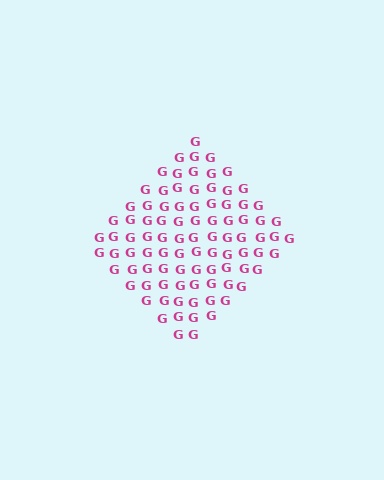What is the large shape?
The large shape is a diamond.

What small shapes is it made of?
It is made of small letter G's.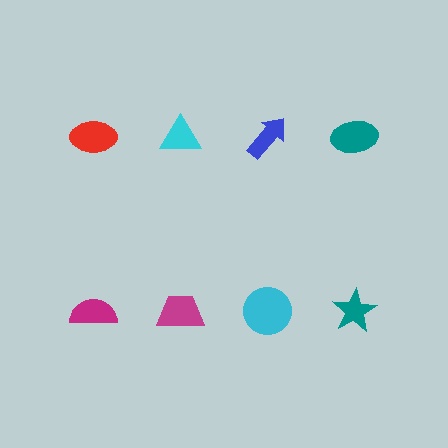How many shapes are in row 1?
4 shapes.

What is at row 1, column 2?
A cyan triangle.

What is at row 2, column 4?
A teal star.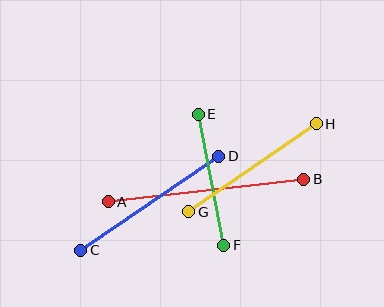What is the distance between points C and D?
The distance is approximately 167 pixels.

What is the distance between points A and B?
The distance is approximately 197 pixels.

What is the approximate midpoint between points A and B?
The midpoint is at approximately (206, 190) pixels.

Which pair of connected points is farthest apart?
Points A and B are farthest apart.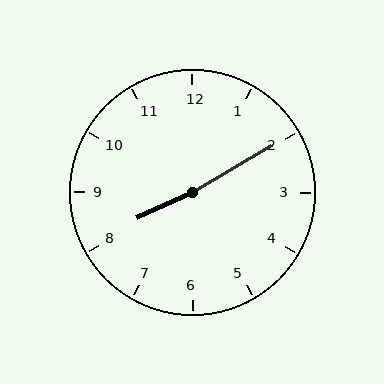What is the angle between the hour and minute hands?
Approximately 175 degrees.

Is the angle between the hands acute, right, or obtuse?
It is obtuse.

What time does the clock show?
8:10.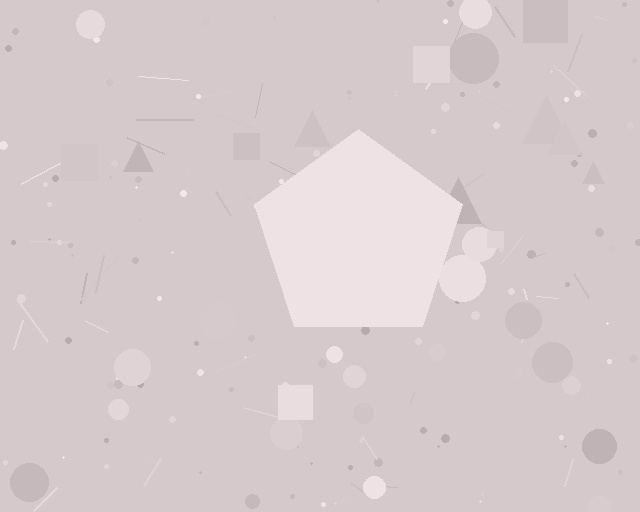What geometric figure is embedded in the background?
A pentagon is embedded in the background.